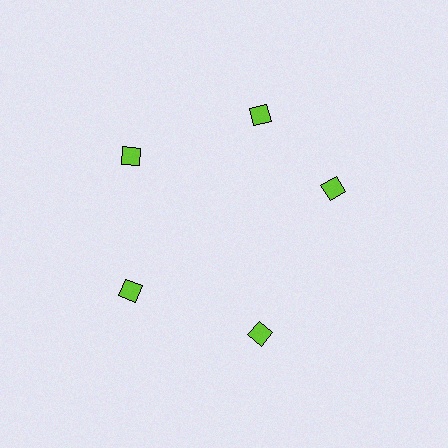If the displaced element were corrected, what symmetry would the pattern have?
It would have 5-fold rotational symmetry — the pattern would map onto itself every 72 degrees.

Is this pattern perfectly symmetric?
No. The 5 lime squares are arranged in a ring, but one element near the 3 o'clock position is rotated out of alignment along the ring, breaking the 5-fold rotational symmetry.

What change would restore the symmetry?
The symmetry would be restored by rotating it back into even spacing with its neighbors so that all 5 squares sit at equal angles and equal distance from the center.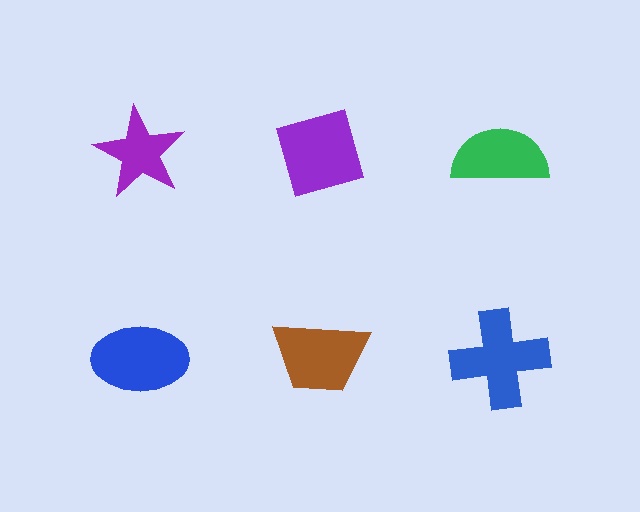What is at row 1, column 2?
A purple diamond.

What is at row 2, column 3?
A blue cross.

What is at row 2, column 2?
A brown trapezoid.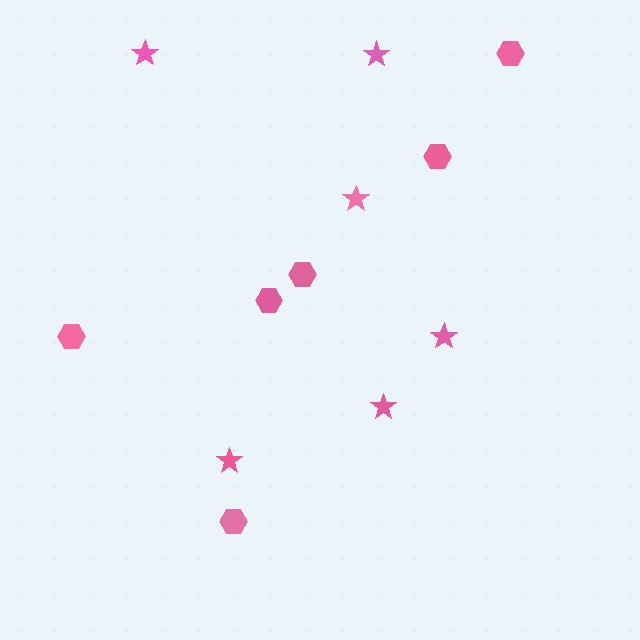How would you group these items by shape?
There are 2 groups: one group of hexagons (6) and one group of stars (6).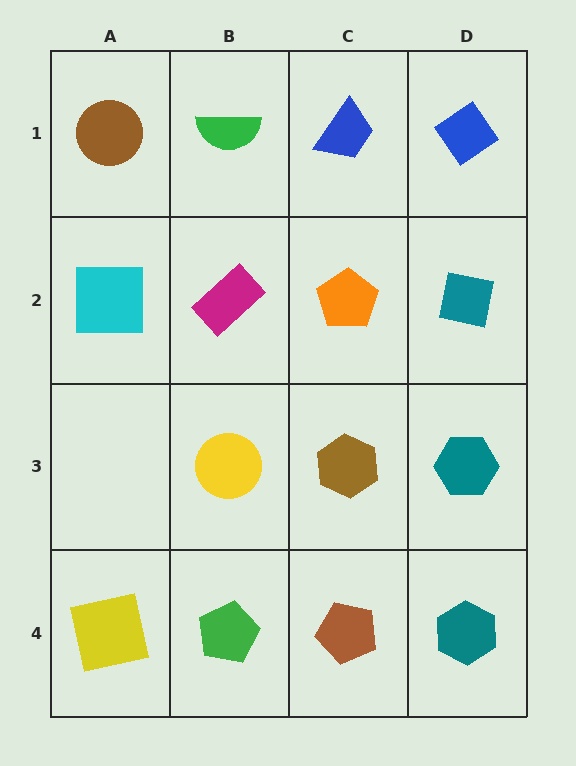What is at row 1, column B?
A green semicircle.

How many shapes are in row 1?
4 shapes.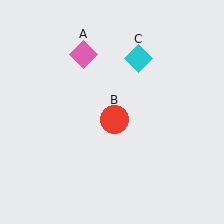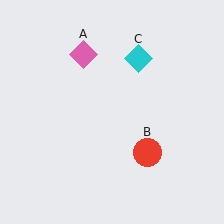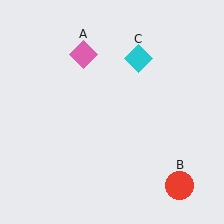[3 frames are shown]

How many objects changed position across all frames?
1 object changed position: red circle (object B).